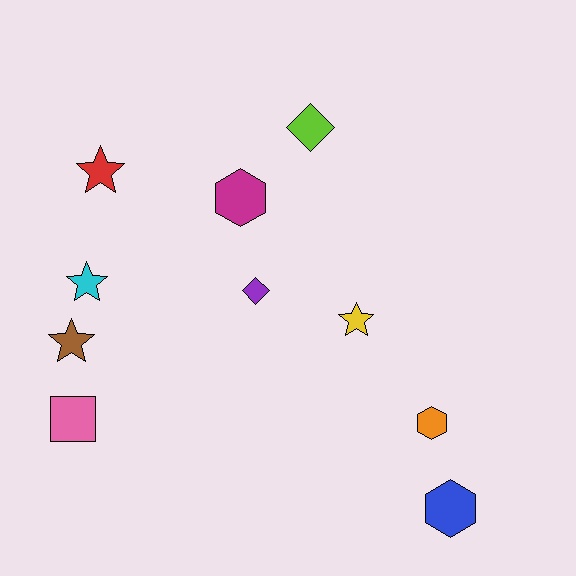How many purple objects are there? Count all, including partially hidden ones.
There is 1 purple object.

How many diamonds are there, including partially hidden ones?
There are 2 diamonds.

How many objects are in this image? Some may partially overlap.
There are 10 objects.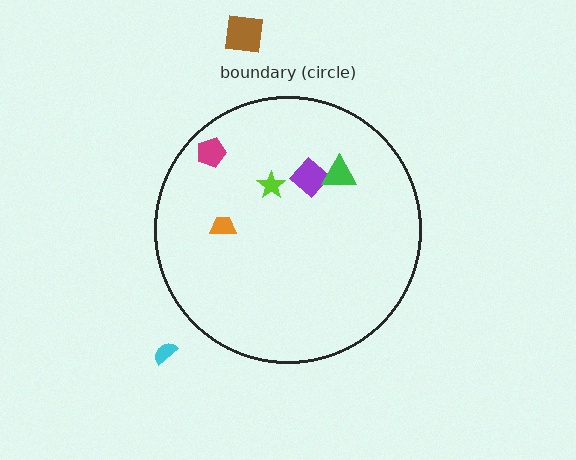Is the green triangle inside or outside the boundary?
Inside.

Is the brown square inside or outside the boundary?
Outside.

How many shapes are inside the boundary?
5 inside, 2 outside.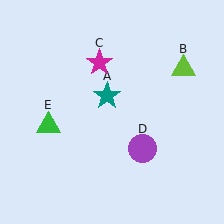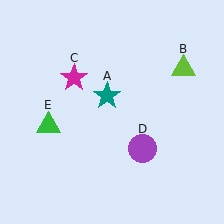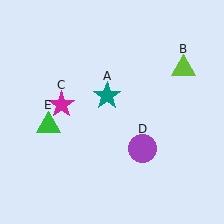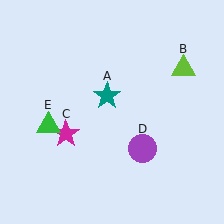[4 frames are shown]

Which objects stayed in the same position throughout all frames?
Teal star (object A) and lime triangle (object B) and purple circle (object D) and green triangle (object E) remained stationary.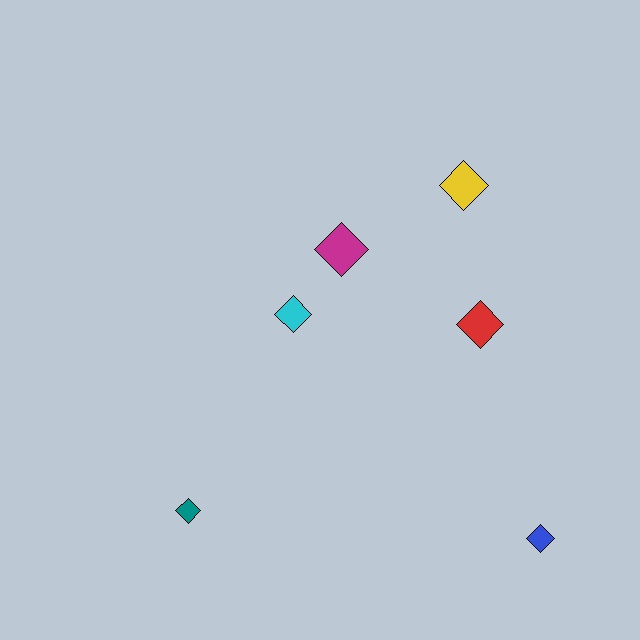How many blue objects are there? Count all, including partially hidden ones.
There is 1 blue object.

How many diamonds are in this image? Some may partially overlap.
There are 6 diamonds.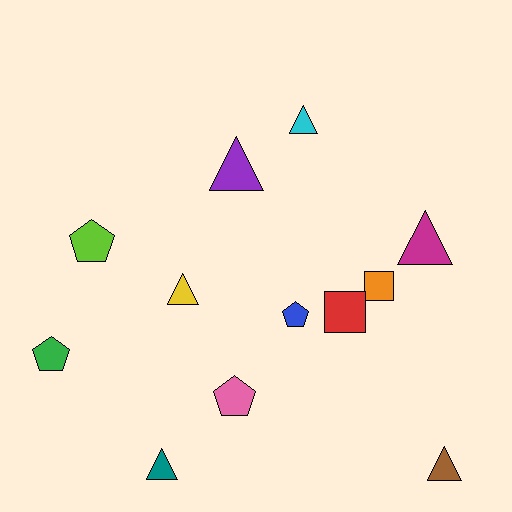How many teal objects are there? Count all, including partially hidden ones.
There is 1 teal object.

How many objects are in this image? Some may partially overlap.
There are 12 objects.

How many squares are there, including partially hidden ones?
There are 2 squares.